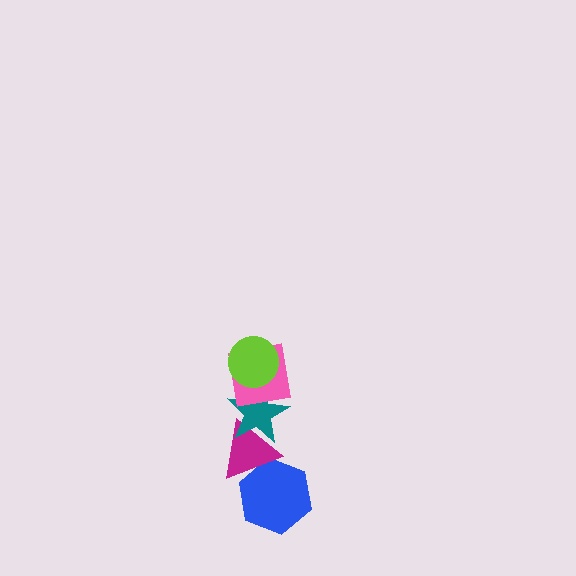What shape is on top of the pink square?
The lime circle is on top of the pink square.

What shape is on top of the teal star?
The pink square is on top of the teal star.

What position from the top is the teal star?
The teal star is 3rd from the top.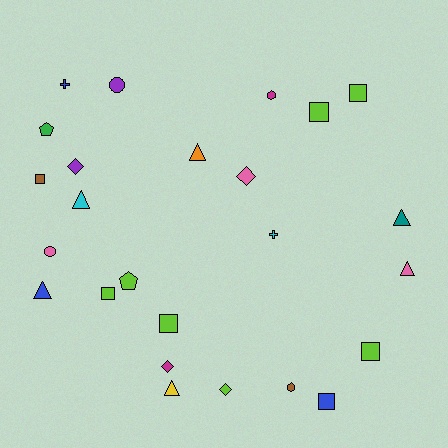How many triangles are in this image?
There are 6 triangles.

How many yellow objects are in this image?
There is 1 yellow object.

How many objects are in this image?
There are 25 objects.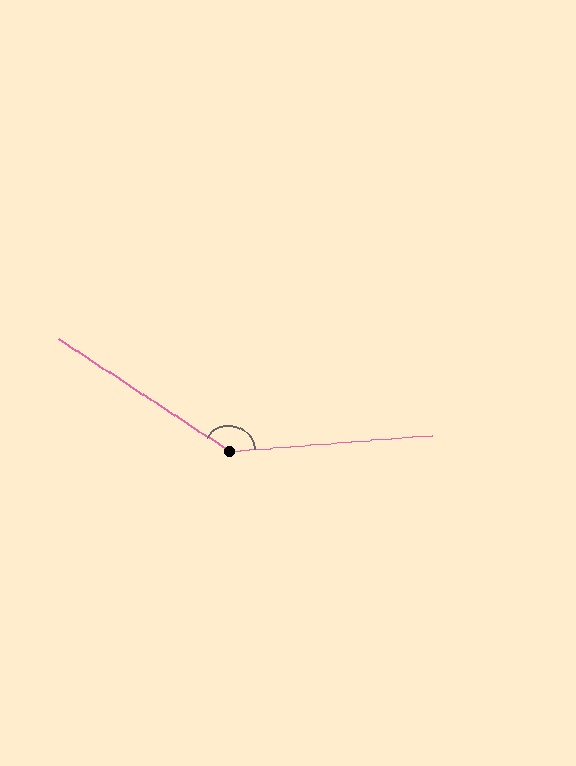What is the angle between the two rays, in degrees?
Approximately 142 degrees.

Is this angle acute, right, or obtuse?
It is obtuse.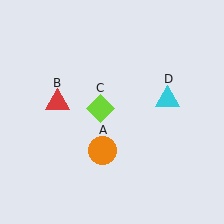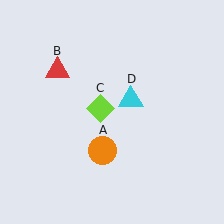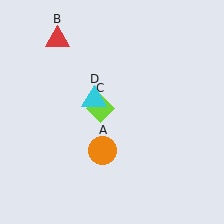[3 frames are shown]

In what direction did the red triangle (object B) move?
The red triangle (object B) moved up.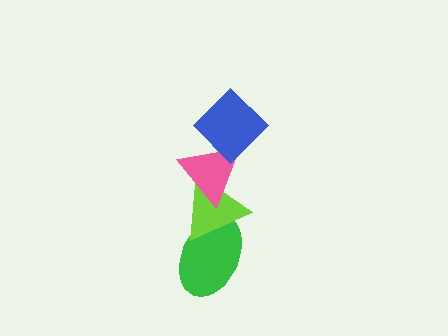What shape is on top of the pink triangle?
The blue diamond is on top of the pink triangle.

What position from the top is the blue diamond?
The blue diamond is 1st from the top.